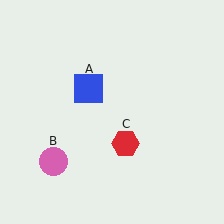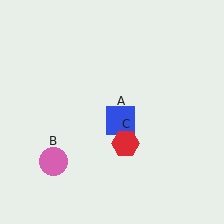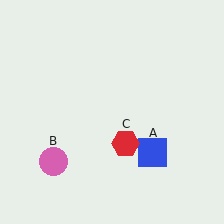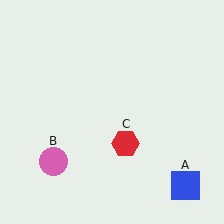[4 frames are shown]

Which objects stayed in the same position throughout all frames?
Pink circle (object B) and red hexagon (object C) remained stationary.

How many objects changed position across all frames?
1 object changed position: blue square (object A).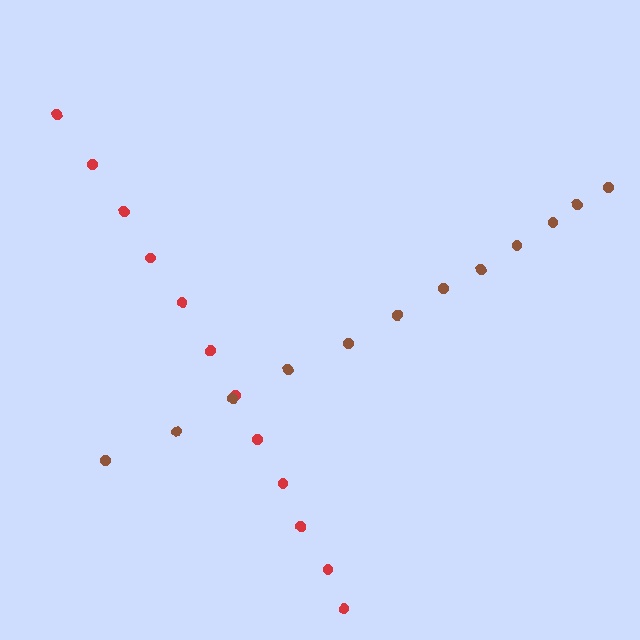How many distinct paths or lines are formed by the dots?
There are 2 distinct paths.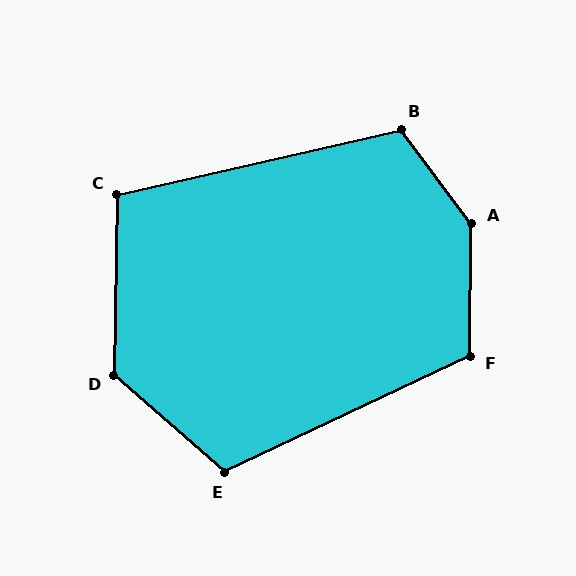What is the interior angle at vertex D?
Approximately 130 degrees (obtuse).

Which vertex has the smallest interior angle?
C, at approximately 104 degrees.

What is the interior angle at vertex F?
Approximately 116 degrees (obtuse).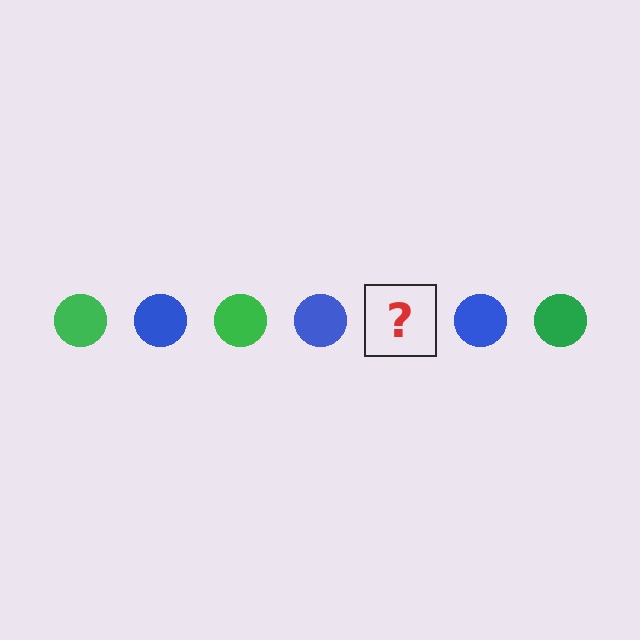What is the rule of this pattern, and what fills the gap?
The rule is that the pattern cycles through green, blue circles. The gap should be filled with a green circle.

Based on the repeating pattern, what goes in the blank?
The blank should be a green circle.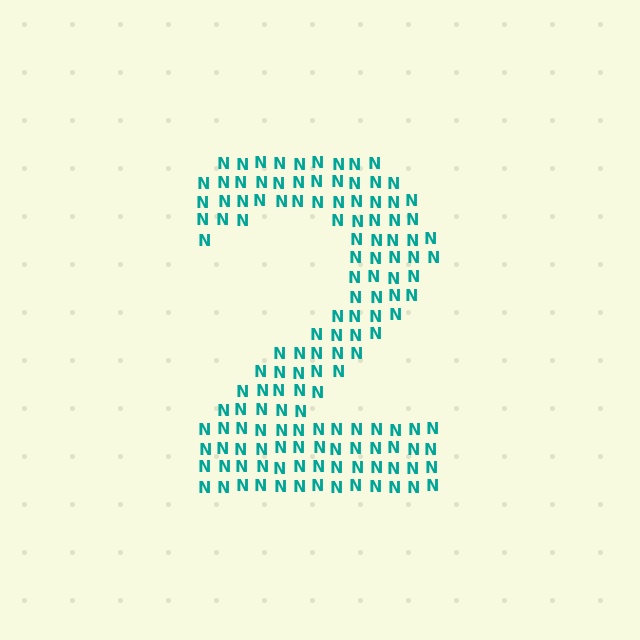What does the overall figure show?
The overall figure shows the digit 2.